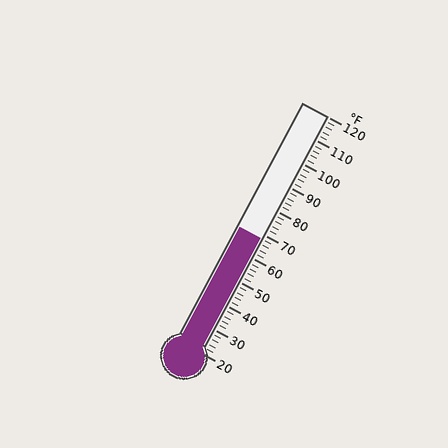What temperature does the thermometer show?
The thermometer shows approximately 68°F.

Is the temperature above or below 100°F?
The temperature is below 100°F.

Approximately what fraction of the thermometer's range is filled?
The thermometer is filled to approximately 50% of its range.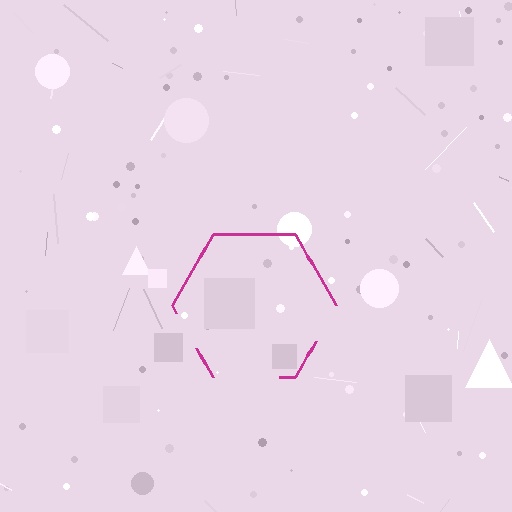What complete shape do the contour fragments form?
The contour fragments form a hexagon.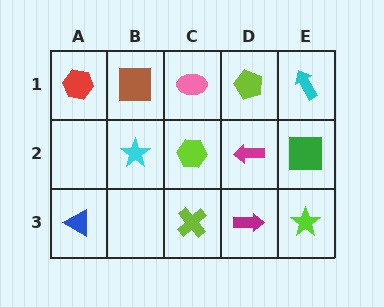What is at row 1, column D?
A lime pentagon.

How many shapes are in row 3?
4 shapes.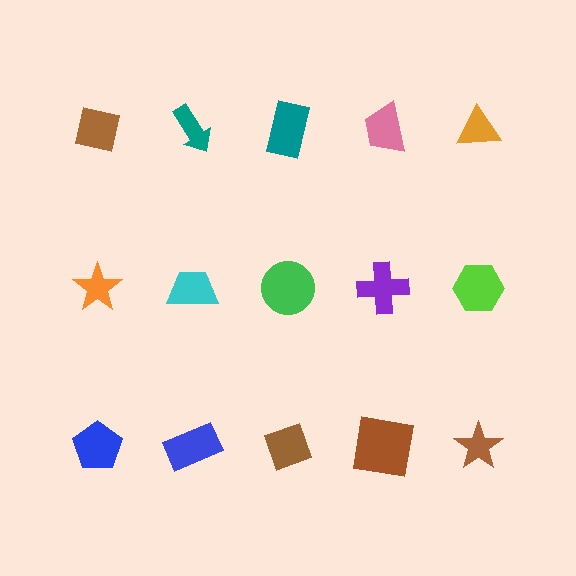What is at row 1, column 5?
An orange triangle.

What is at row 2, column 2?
A cyan trapezoid.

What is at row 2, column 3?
A green circle.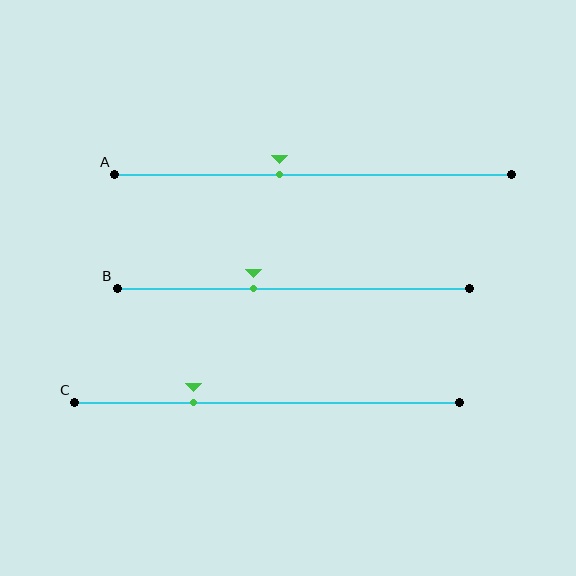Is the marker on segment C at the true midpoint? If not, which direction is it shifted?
No, the marker on segment C is shifted to the left by about 19% of the segment length.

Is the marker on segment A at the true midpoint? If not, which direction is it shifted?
No, the marker on segment A is shifted to the left by about 8% of the segment length.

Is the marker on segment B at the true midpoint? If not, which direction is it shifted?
No, the marker on segment B is shifted to the left by about 11% of the segment length.